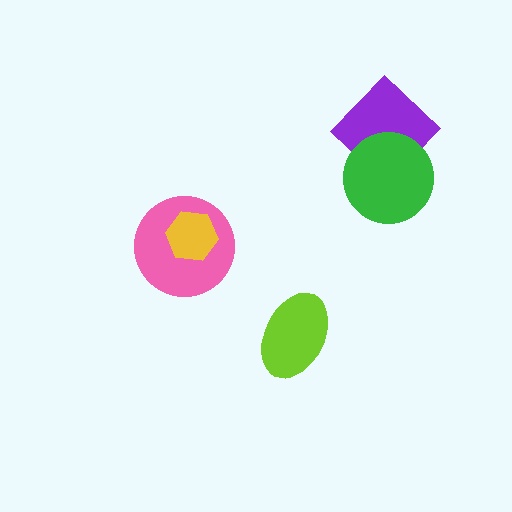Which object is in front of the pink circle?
The yellow hexagon is in front of the pink circle.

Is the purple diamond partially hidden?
Yes, it is partially covered by another shape.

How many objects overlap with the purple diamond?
1 object overlaps with the purple diamond.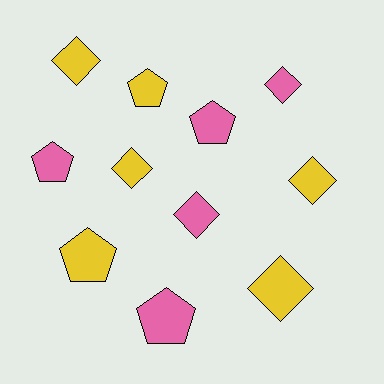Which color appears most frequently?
Yellow, with 6 objects.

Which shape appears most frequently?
Diamond, with 6 objects.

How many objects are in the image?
There are 11 objects.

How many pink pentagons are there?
There are 3 pink pentagons.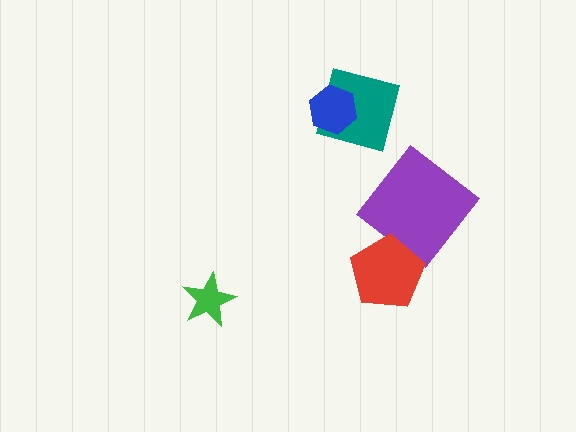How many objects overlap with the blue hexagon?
1 object overlaps with the blue hexagon.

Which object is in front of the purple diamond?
The red pentagon is in front of the purple diamond.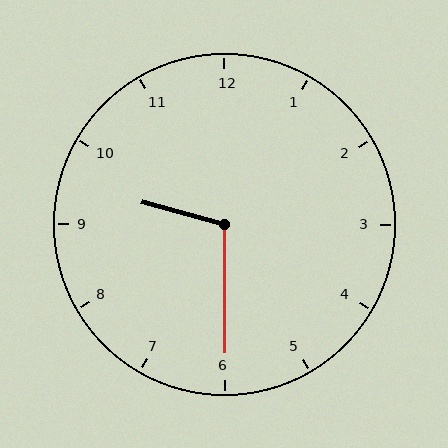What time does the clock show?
9:30.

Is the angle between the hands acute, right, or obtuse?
It is obtuse.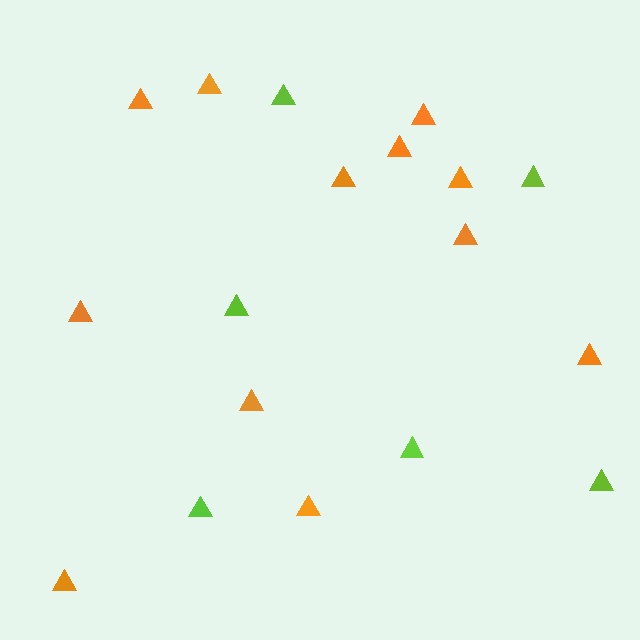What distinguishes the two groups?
There are 2 groups: one group of lime triangles (6) and one group of orange triangles (12).